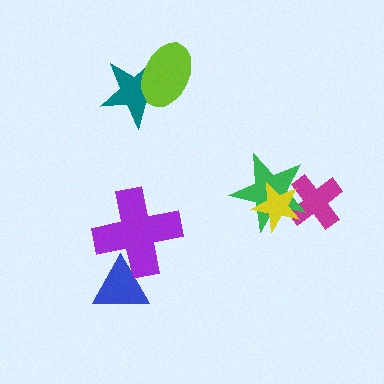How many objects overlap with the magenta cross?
2 objects overlap with the magenta cross.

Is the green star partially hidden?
Yes, it is partially covered by another shape.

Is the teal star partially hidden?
Yes, it is partially covered by another shape.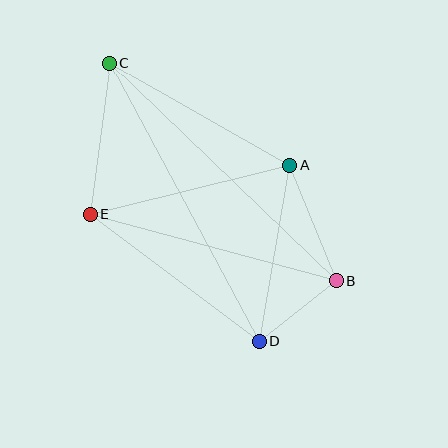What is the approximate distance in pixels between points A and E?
The distance between A and E is approximately 205 pixels.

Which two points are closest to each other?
Points B and D are closest to each other.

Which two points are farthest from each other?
Points C and D are farthest from each other.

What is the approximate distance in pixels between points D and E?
The distance between D and E is approximately 212 pixels.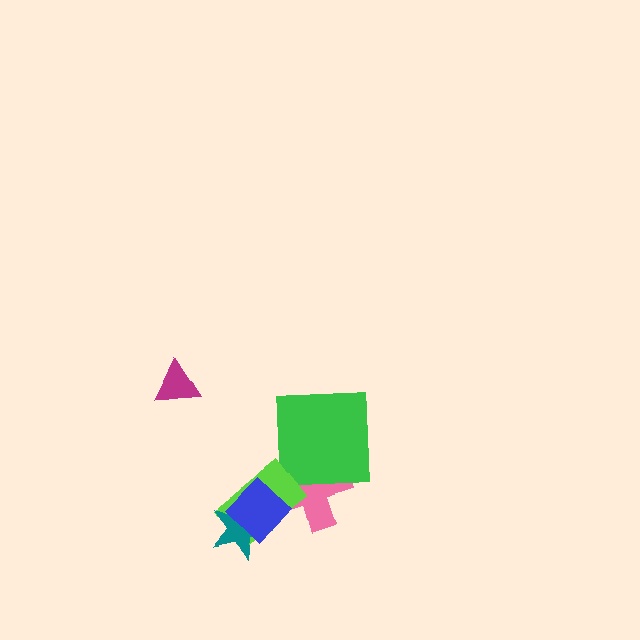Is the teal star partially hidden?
Yes, it is partially covered by another shape.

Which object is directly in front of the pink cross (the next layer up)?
The green square is directly in front of the pink cross.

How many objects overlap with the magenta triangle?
0 objects overlap with the magenta triangle.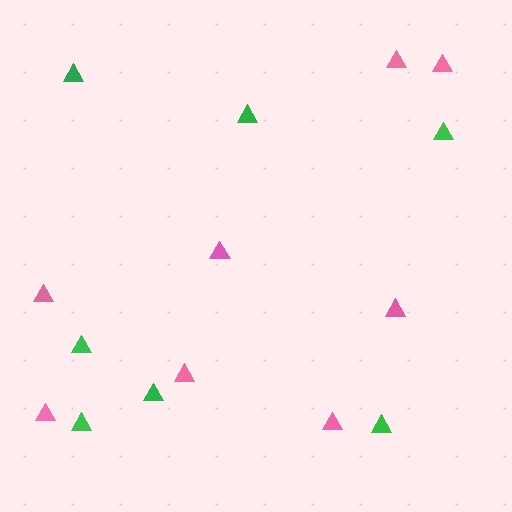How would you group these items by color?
There are 2 groups: one group of pink triangles (8) and one group of green triangles (7).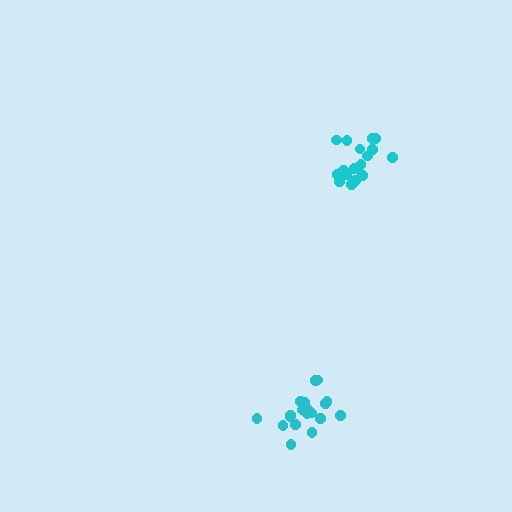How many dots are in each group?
Group 1: 17 dots, Group 2: 19 dots (36 total).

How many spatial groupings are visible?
There are 2 spatial groupings.